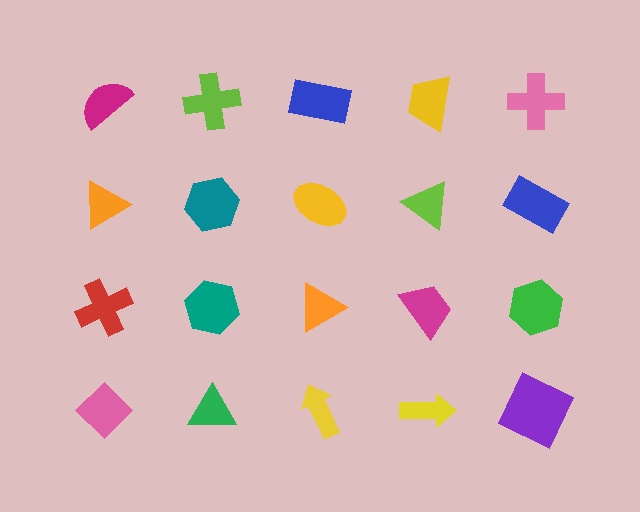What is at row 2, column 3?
A yellow ellipse.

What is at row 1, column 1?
A magenta semicircle.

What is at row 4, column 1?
A pink diamond.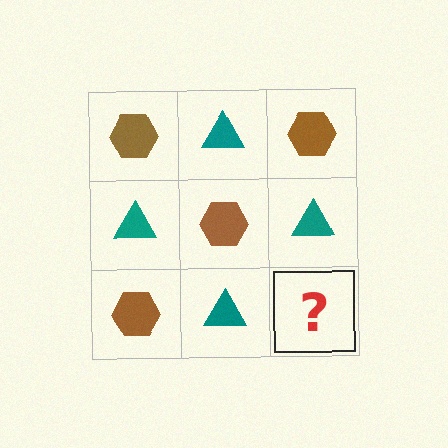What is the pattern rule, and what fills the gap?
The rule is that it alternates brown hexagon and teal triangle in a checkerboard pattern. The gap should be filled with a brown hexagon.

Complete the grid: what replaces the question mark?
The question mark should be replaced with a brown hexagon.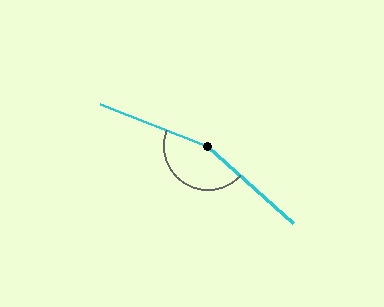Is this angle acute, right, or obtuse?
It is obtuse.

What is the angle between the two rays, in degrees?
Approximately 159 degrees.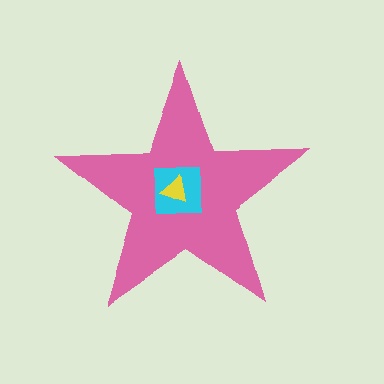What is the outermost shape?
The pink star.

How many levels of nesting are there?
3.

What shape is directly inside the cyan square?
The yellow triangle.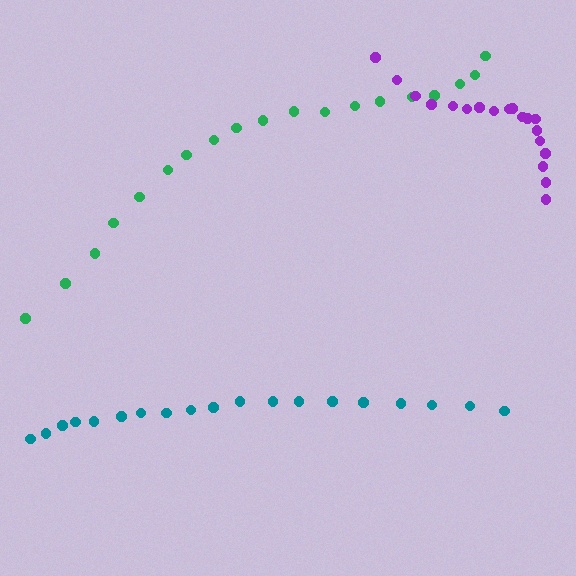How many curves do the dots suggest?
There are 3 distinct paths.